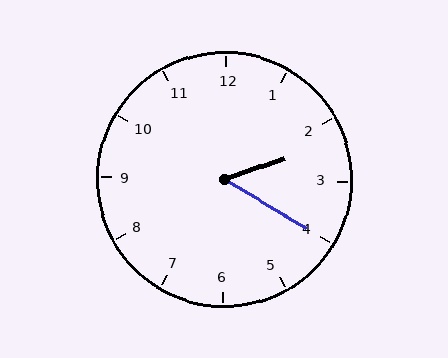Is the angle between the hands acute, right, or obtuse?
It is acute.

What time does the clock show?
2:20.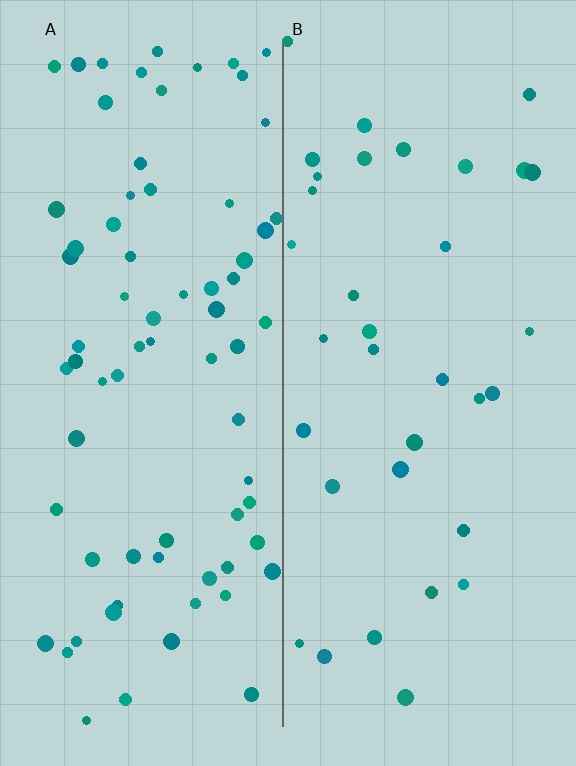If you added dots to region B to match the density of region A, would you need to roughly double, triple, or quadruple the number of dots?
Approximately double.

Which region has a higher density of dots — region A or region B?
A (the left).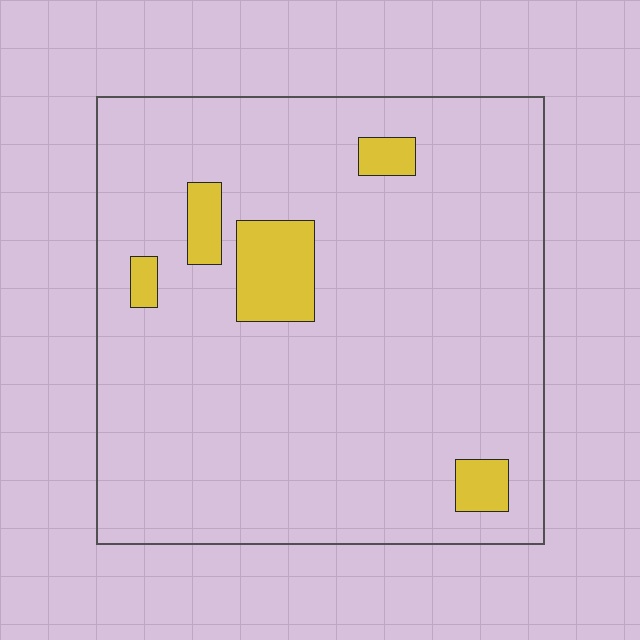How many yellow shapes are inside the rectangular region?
5.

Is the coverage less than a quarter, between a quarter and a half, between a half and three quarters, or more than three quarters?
Less than a quarter.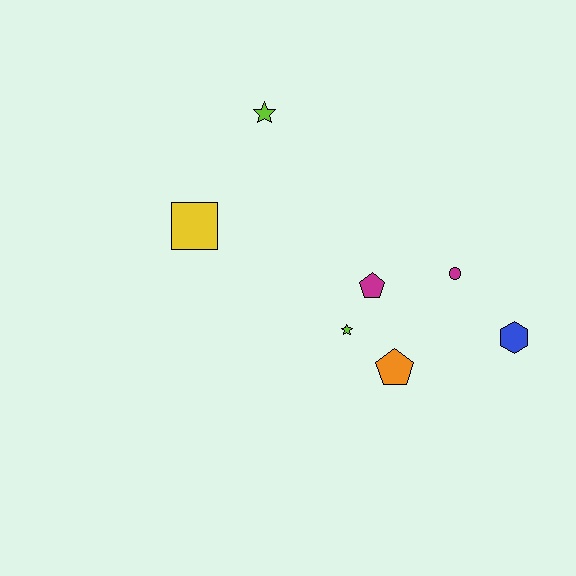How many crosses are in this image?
There are no crosses.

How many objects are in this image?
There are 7 objects.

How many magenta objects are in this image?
There are 2 magenta objects.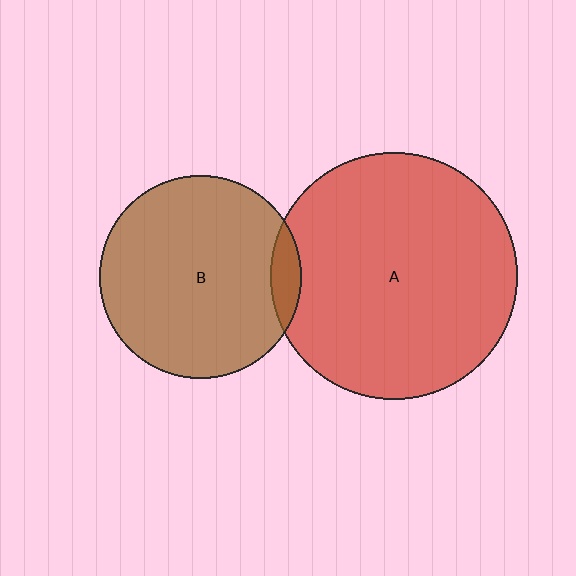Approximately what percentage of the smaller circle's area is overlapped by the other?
Approximately 10%.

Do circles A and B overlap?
Yes.